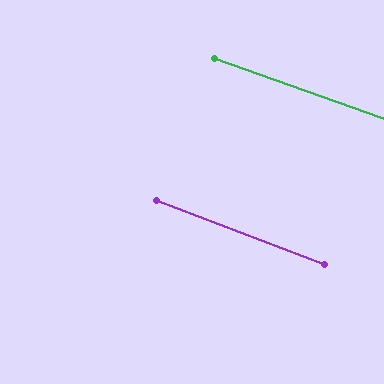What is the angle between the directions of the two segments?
Approximately 1 degree.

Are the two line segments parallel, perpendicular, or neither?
Parallel — their directions differ by only 1.1°.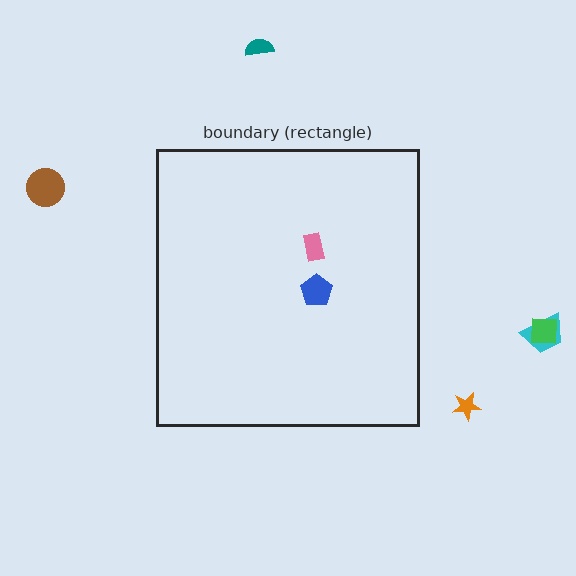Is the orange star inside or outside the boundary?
Outside.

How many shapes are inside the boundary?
2 inside, 5 outside.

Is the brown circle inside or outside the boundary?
Outside.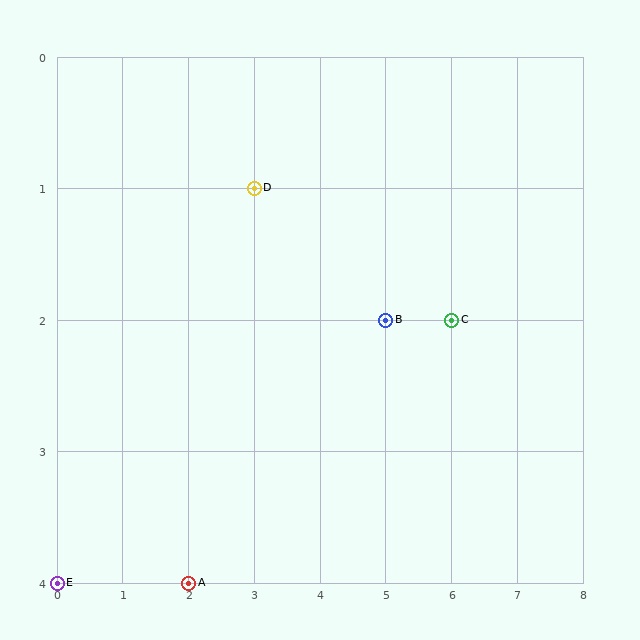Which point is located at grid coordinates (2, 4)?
Point A is at (2, 4).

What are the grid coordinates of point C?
Point C is at grid coordinates (6, 2).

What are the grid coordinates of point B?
Point B is at grid coordinates (5, 2).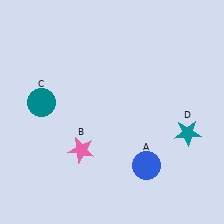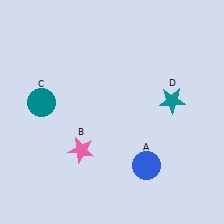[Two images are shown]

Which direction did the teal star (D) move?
The teal star (D) moved up.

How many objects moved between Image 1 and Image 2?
1 object moved between the two images.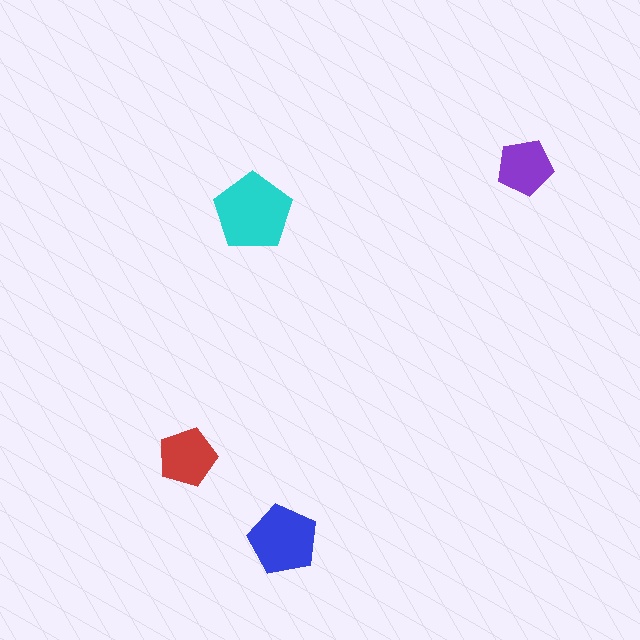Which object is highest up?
The purple pentagon is topmost.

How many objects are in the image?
There are 4 objects in the image.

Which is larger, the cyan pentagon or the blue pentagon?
The cyan one.